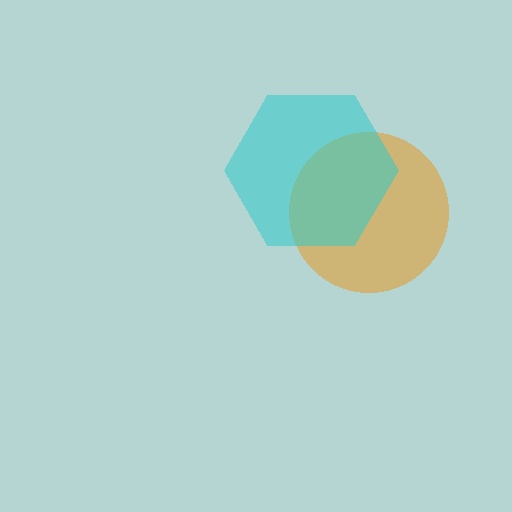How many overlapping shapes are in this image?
There are 2 overlapping shapes in the image.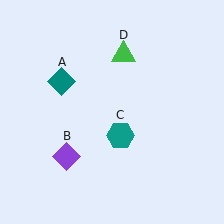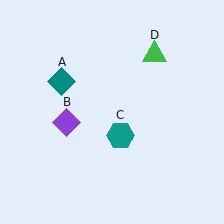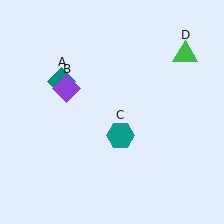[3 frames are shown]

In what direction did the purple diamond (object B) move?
The purple diamond (object B) moved up.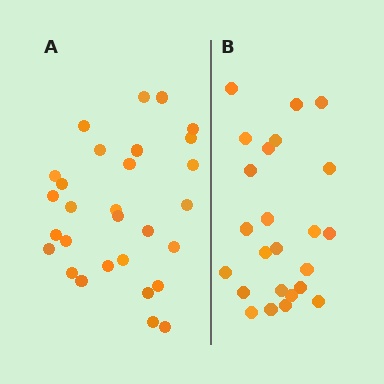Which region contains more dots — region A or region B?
Region A (the left region) has more dots.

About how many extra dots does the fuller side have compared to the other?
Region A has about 5 more dots than region B.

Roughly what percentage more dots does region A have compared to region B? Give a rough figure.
About 20% more.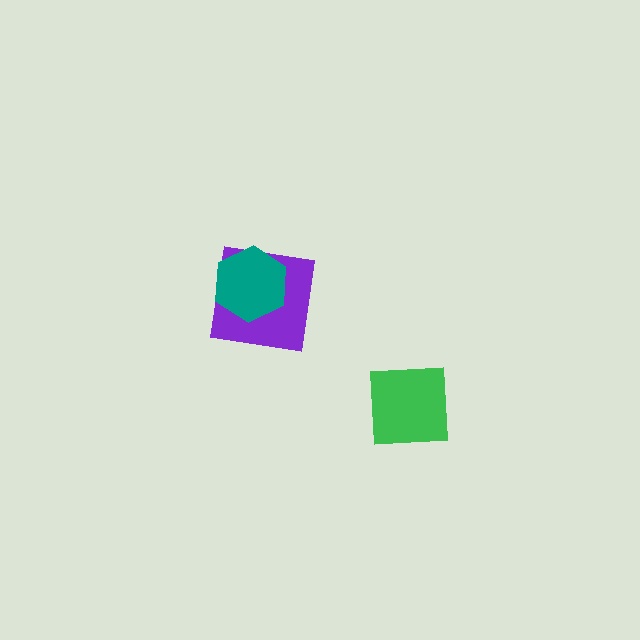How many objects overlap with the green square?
0 objects overlap with the green square.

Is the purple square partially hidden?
Yes, it is partially covered by another shape.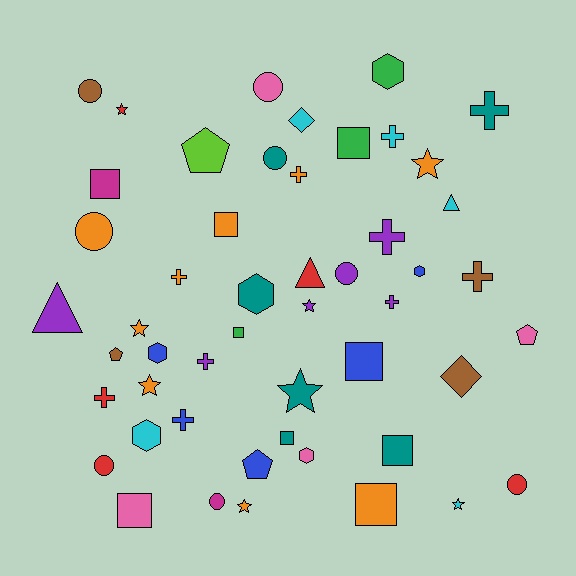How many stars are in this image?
There are 8 stars.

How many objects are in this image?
There are 50 objects.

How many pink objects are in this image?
There are 4 pink objects.